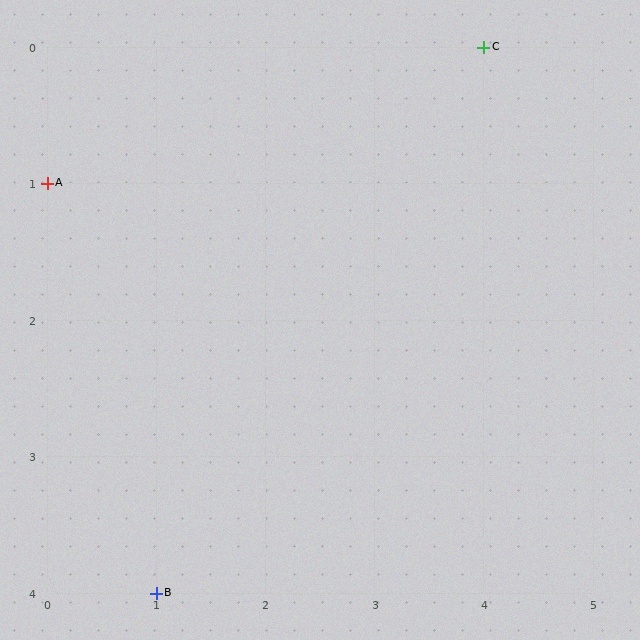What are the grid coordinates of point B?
Point B is at grid coordinates (1, 4).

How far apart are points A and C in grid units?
Points A and C are 4 columns and 1 row apart (about 4.1 grid units diagonally).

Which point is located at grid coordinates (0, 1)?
Point A is at (0, 1).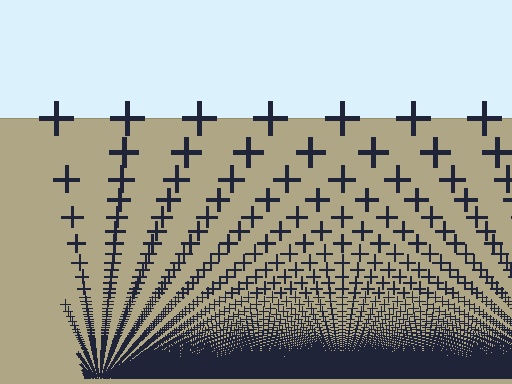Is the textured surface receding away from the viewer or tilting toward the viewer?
The surface appears to tilt toward the viewer. Texture elements get larger and sparser toward the top.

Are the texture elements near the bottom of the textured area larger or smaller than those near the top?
Smaller. The gradient is inverted — elements near the bottom are smaller and denser.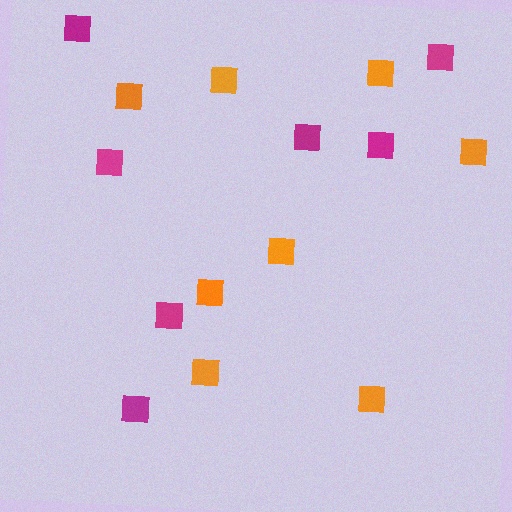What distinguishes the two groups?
There are 2 groups: one group of magenta squares (7) and one group of orange squares (8).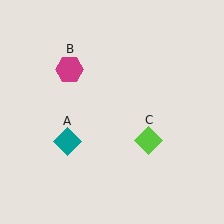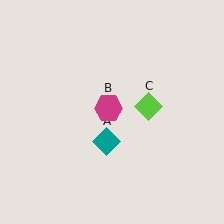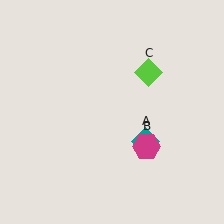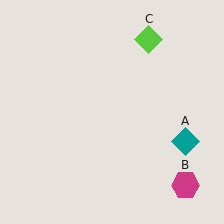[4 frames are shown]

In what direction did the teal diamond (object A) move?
The teal diamond (object A) moved right.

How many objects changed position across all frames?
3 objects changed position: teal diamond (object A), magenta hexagon (object B), lime diamond (object C).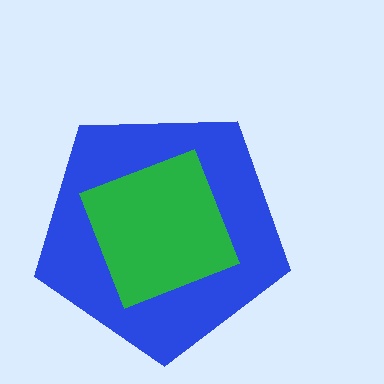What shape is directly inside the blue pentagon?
The green square.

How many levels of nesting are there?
2.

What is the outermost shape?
The blue pentagon.